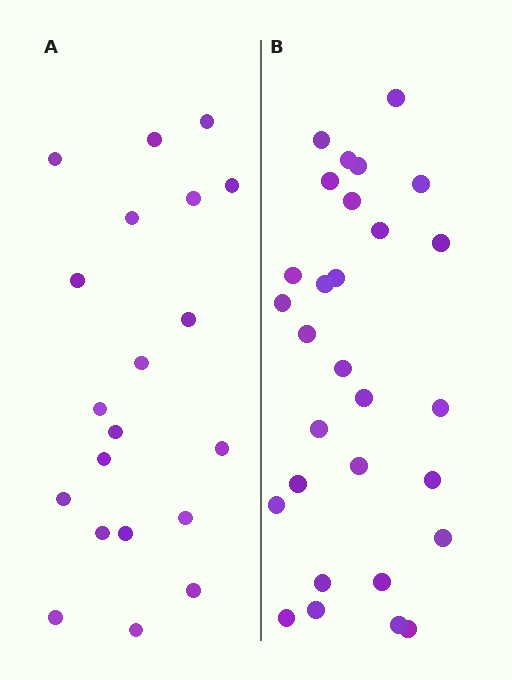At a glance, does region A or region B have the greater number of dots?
Region B (the right region) has more dots.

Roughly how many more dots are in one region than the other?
Region B has roughly 8 or so more dots than region A.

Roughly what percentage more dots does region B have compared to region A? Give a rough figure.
About 45% more.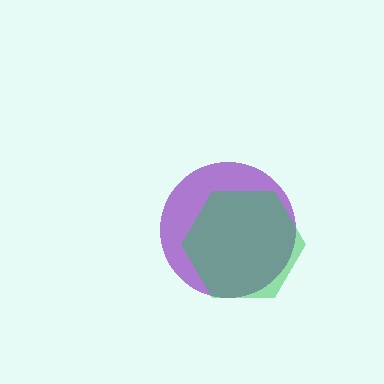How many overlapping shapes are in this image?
There are 2 overlapping shapes in the image.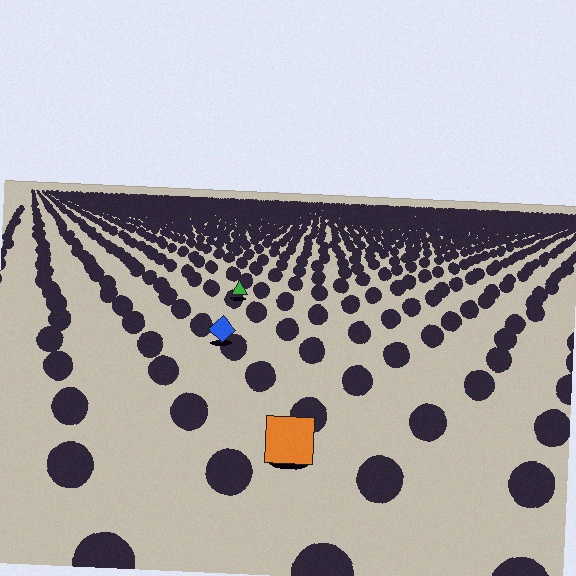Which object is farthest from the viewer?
The green triangle is farthest from the viewer. It appears smaller and the ground texture around it is denser.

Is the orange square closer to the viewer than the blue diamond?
Yes. The orange square is closer — you can tell from the texture gradient: the ground texture is coarser near it.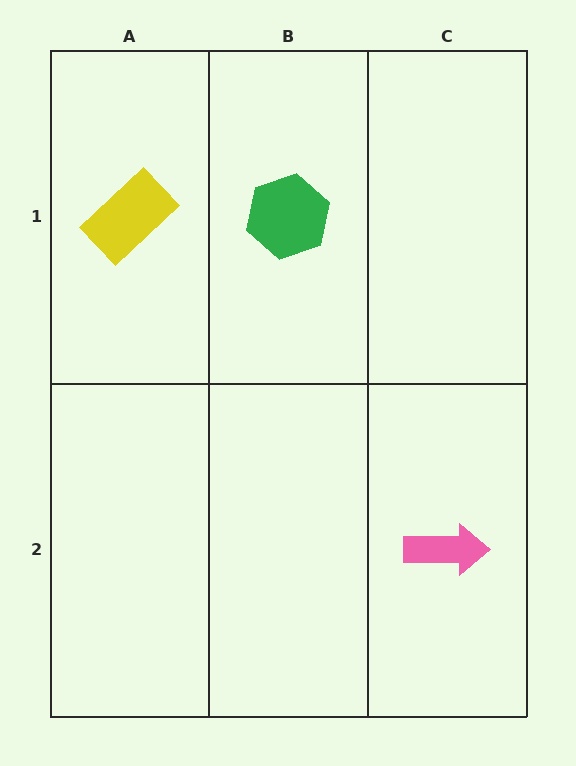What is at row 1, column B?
A green hexagon.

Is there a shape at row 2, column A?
No, that cell is empty.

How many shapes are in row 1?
2 shapes.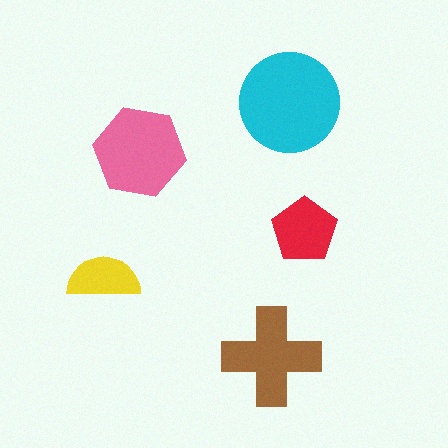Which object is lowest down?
The brown cross is bottommost.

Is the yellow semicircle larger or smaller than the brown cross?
Smaller.